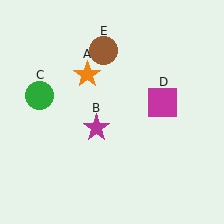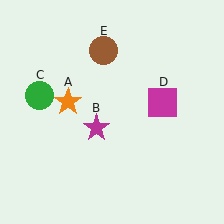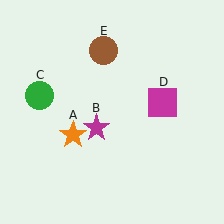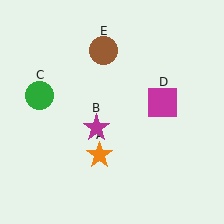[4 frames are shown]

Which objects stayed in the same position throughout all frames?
Magenta star (object B) and green circle (object C) and magenta square (object D) and brown circle (object E) remained stationary.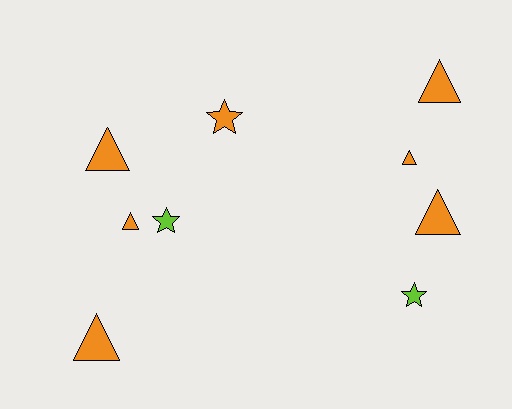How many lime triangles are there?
There are no lime triangles.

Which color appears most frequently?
Orange, with 7 objects.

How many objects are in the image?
There are 9 objects.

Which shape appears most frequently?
Triangle, with 6 objects.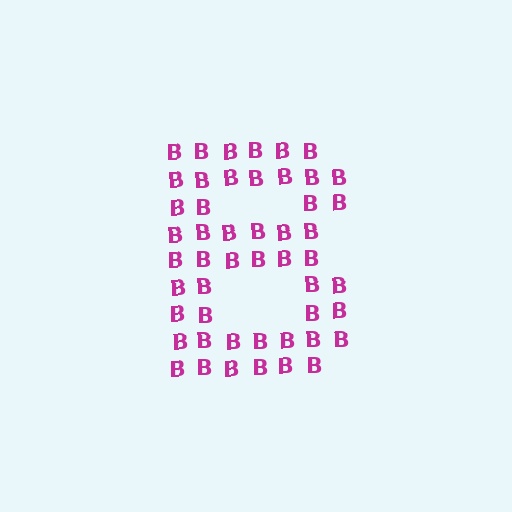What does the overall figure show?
The overall figure shows the letter B.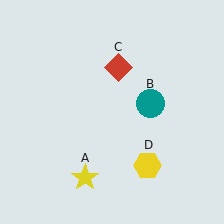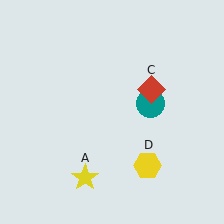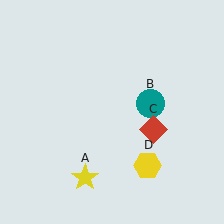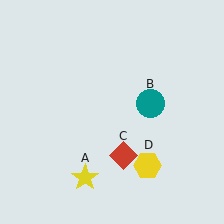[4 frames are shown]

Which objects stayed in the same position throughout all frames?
Yellow star (object A) and teal circle (object B) and yellow hexagon (object D) remained stationary.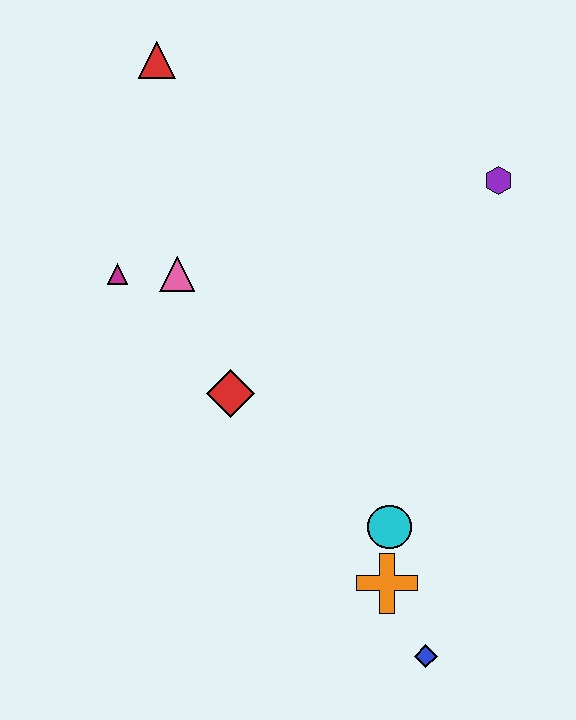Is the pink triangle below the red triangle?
Yes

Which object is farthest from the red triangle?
The blue diamond is farthest from the red triangle.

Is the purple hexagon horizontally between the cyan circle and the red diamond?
No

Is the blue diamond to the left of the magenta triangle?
No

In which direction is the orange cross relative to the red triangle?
The orange cross is below the red triangle.